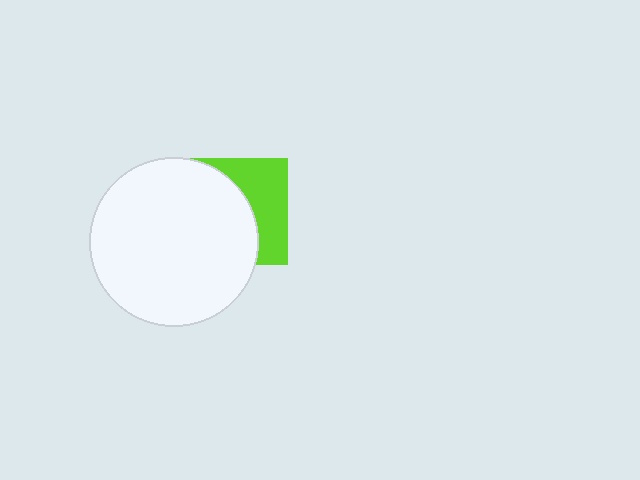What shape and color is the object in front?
The object in front is a white circle.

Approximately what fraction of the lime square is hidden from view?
Roughly 60% of the lime square is hidden behind the white circle.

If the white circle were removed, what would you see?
You would see the complete lime square.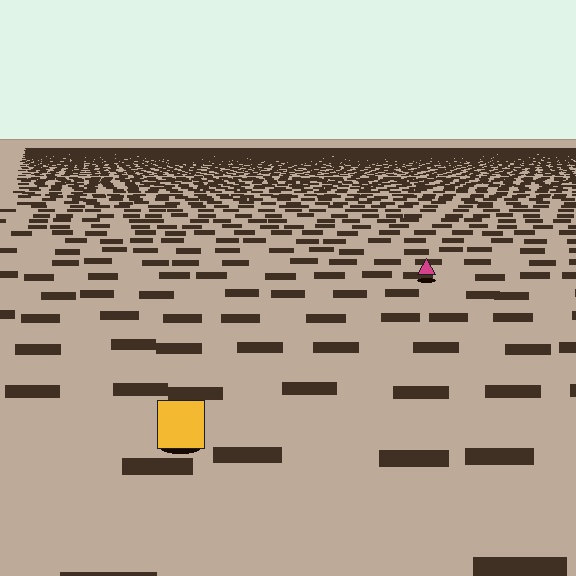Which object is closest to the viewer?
The yellow square is closest. The texture marks near it are larger and more spread out.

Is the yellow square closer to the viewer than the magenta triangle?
Yes. The yellow square is closer — you can tell from the texture gradient: the ground texture is coarser near it.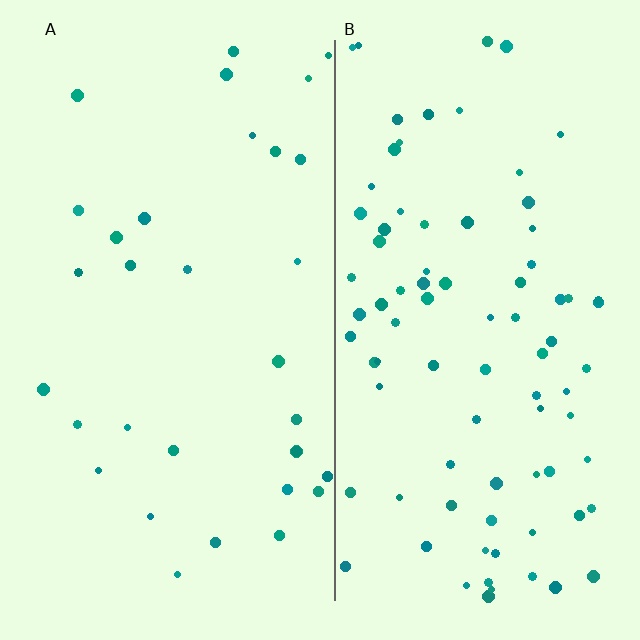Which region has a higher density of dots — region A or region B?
B (the right).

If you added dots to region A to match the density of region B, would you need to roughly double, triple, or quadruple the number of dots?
Approximately triple.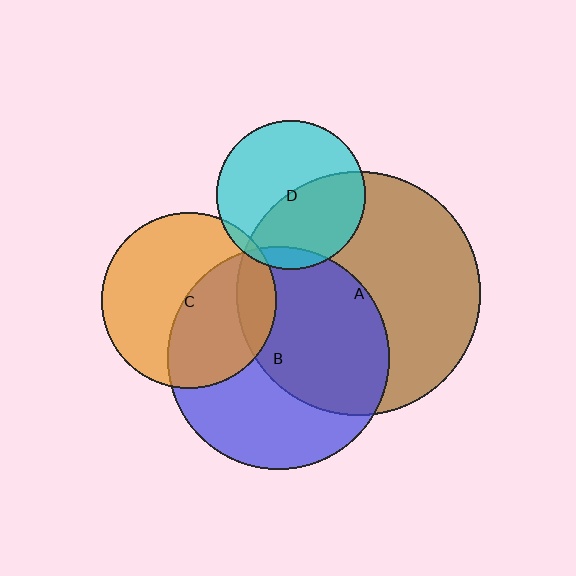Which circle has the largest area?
Circle A (brown).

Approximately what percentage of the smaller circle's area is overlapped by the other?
Approximately 5%.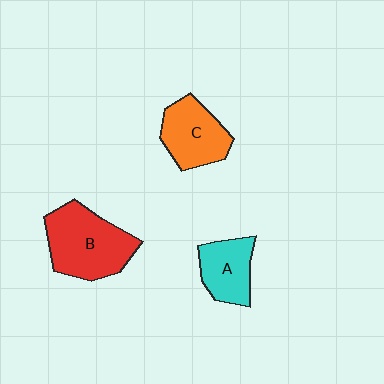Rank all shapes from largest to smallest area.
From largest to smallest: B (red), C (orange), A (cyan).